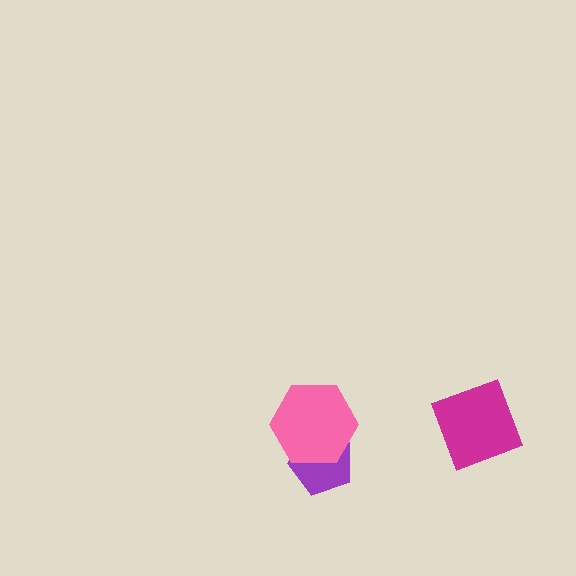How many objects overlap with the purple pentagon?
1 object overlaps with the purple pentagon.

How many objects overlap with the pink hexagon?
1 object overlaps with the pink hexagon.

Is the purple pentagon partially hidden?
Yes, it is partially covered by another shape.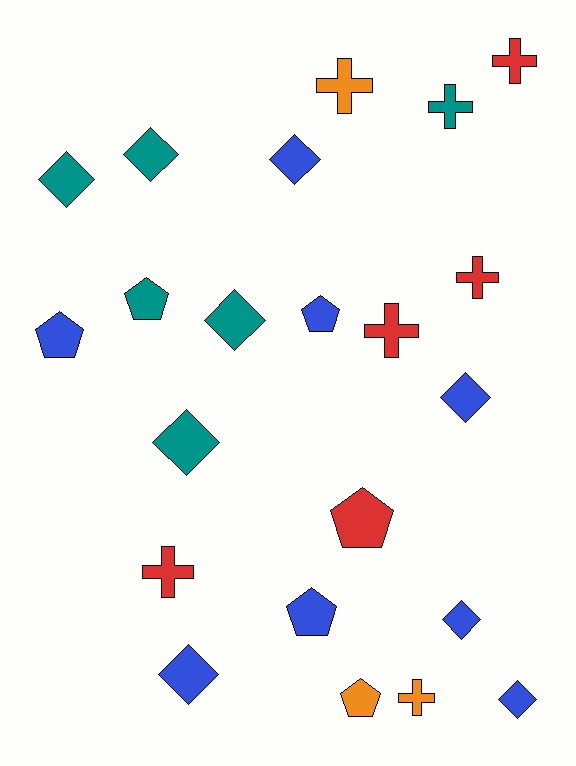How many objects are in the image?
There are 22 objects.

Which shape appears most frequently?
Diamond, with 9 objects.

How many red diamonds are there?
There are no red diamonds.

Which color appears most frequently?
Blue, with 8 objects.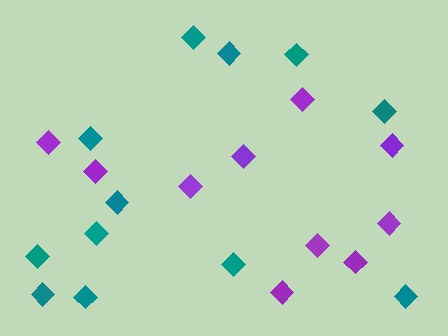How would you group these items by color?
There are 2 groups: one group of purple diamonds (10) and one group of teal diamonds (12).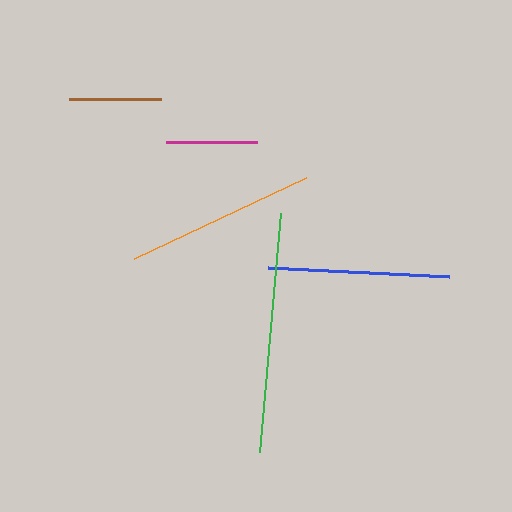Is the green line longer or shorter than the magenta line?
The green line is longer than the magenta line.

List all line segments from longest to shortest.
From longest to shortest: green, orange, blue, brown, magenta.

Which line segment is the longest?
The green line is the longest at approximately 239 pixels.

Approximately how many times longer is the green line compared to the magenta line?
The green line is approximately 2.6 times the length of the magenta line.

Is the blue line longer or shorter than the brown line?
The blue line is longer than the brown line.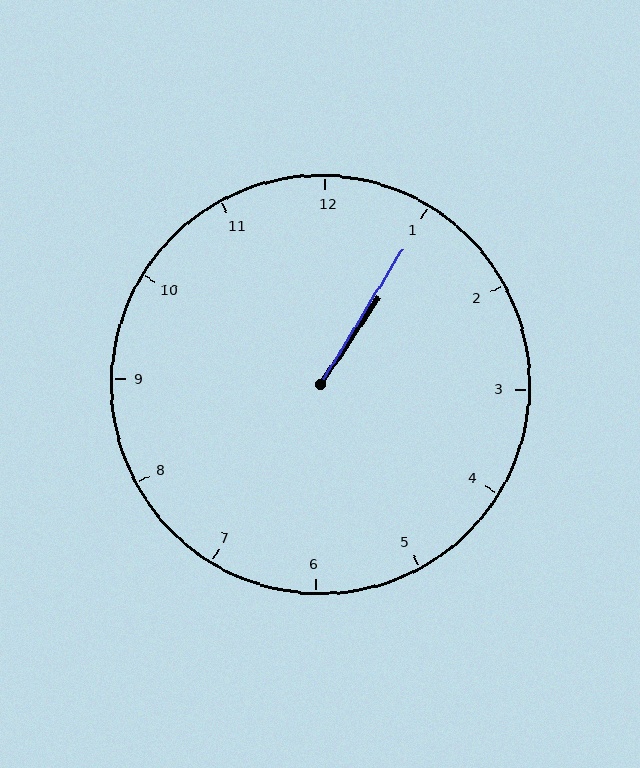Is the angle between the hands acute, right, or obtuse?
It is acute.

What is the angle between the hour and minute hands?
Approximately 2 degrees.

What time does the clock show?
1:05.